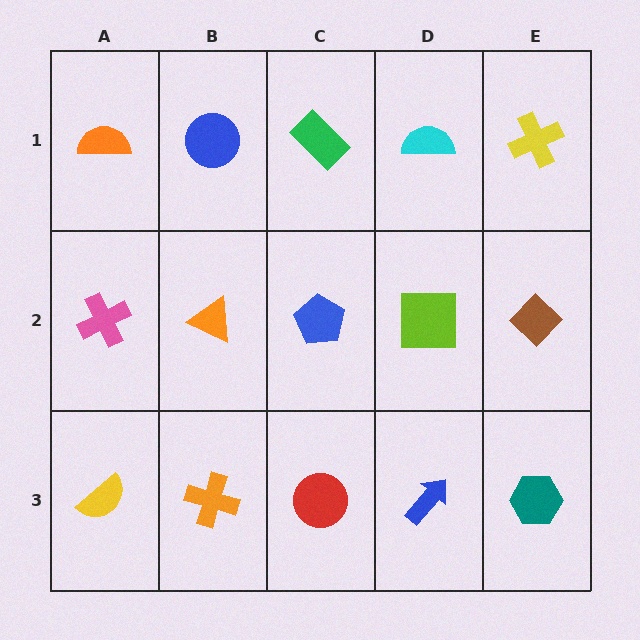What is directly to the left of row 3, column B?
A yellow semicircle.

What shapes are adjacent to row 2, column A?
An orange semicircle (row 1, column A), a yellow semicircle (row 3, column A), an orange triangle (row 2, column B).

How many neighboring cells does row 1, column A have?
2.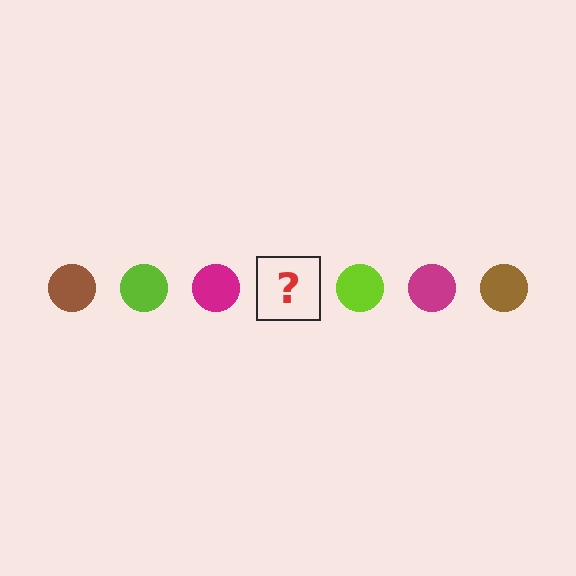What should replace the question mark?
The question mark should be replaced with a brown circle.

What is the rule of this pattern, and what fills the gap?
The rule is that the pattern cycles through brown, lime, magenta circles. The gap should be filled with a brown circle.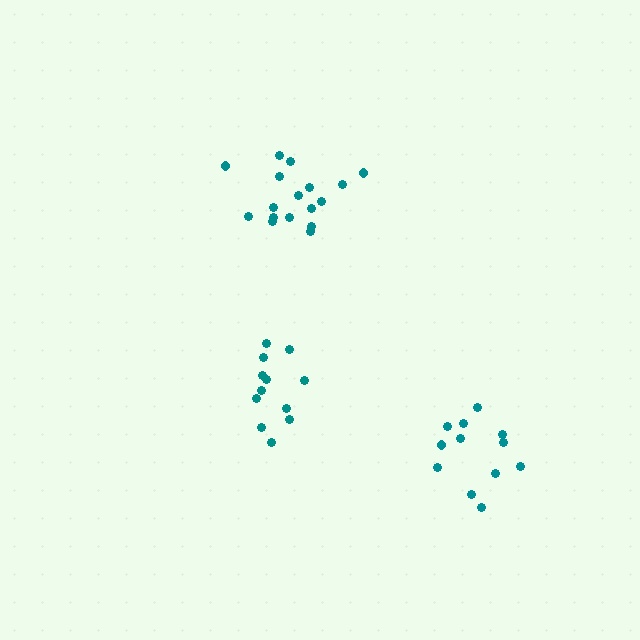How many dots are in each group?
Group 1: 12 dots, Group 2: 17 dots, Group 3: 12 dots (41 total).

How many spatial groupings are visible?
There are 3 spatial groupings.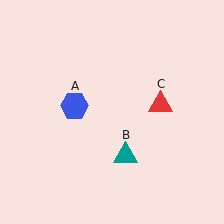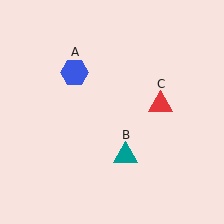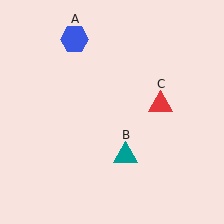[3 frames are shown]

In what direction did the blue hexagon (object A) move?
The blue hexagon (object A) moved up.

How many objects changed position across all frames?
1 object changed position: blue hexagon (object A).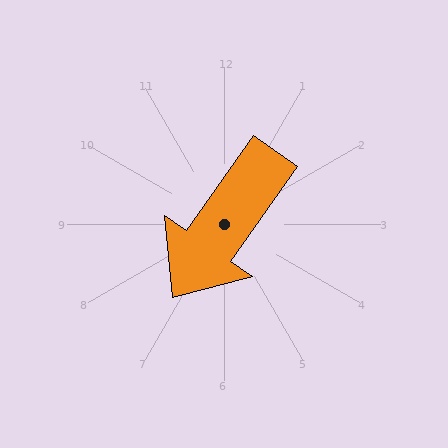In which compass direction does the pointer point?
Southwest.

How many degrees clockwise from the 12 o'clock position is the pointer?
Approximately 215 degrees.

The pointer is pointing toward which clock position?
Roughly 7 o'clock.